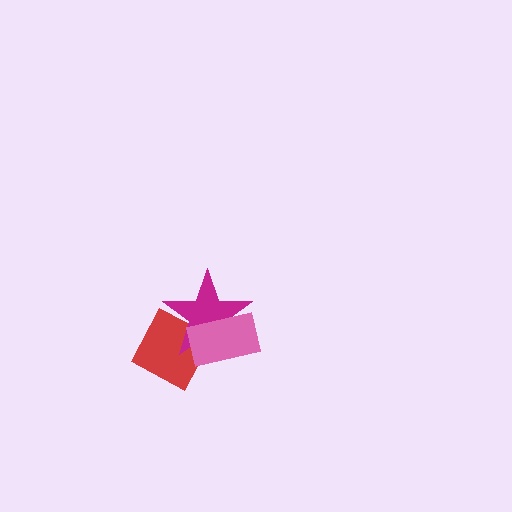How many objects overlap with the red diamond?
2 objects overlap with the red diamond.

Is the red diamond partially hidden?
Yes, it is partially covered by another shape.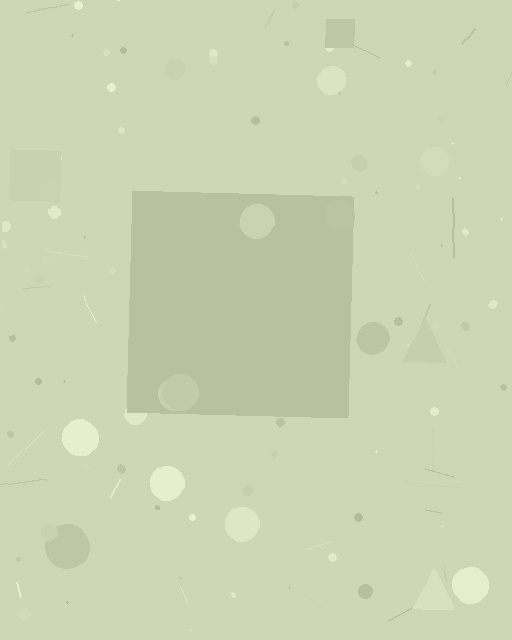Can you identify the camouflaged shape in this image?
The camouflaged shape is a square.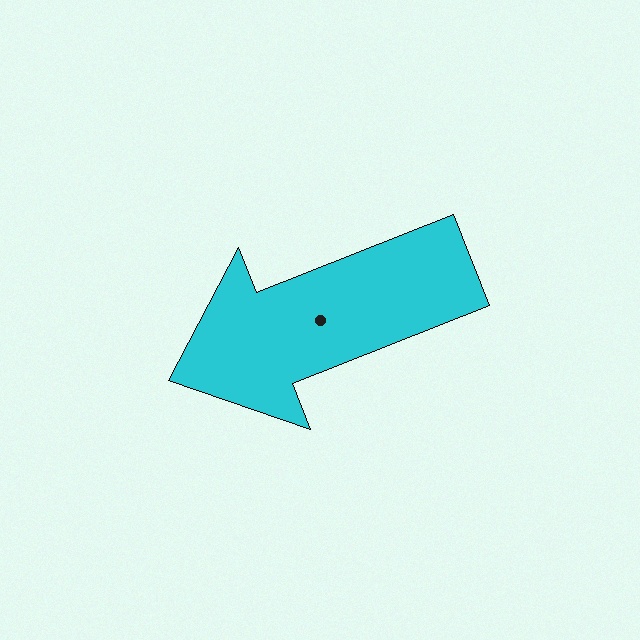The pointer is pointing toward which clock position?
Roughly 8 o'clock.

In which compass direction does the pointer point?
West.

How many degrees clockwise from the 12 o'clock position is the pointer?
Approximately 248 degrees.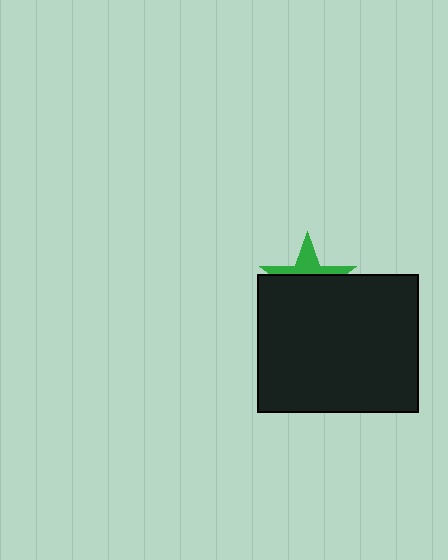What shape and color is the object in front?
The object in front is a black rectangle.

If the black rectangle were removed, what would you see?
You would see the complete green star.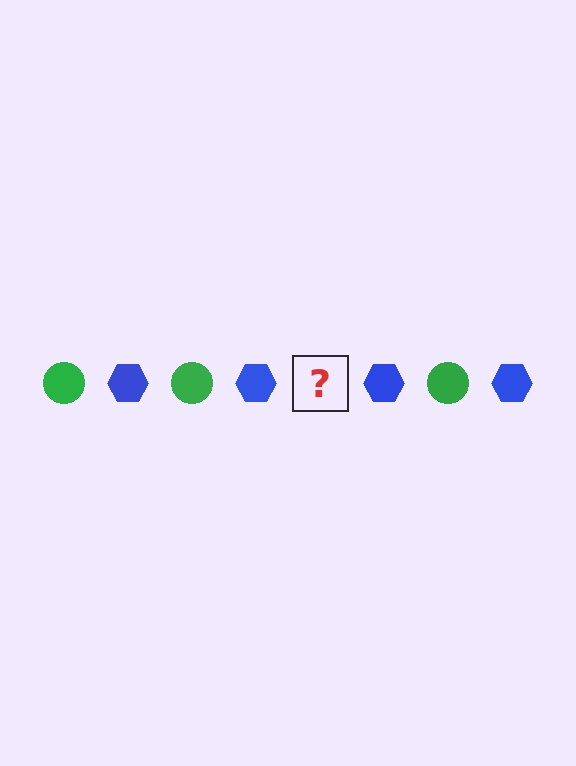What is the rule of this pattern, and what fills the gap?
The rule is that the pattern alternates between green circle and blue hexagon. The gap should be filled with a green circle.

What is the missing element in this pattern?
The missing element is a green circle.